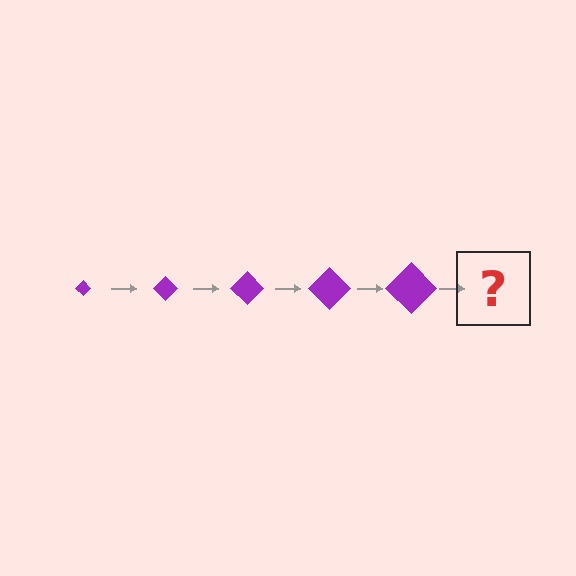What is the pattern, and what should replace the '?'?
The pattern is that the diamond gets progressively larger each step. The '?' should be a purple diamond, larger than the previous one.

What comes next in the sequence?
The next element should be a purple diamond, larger than the previous one.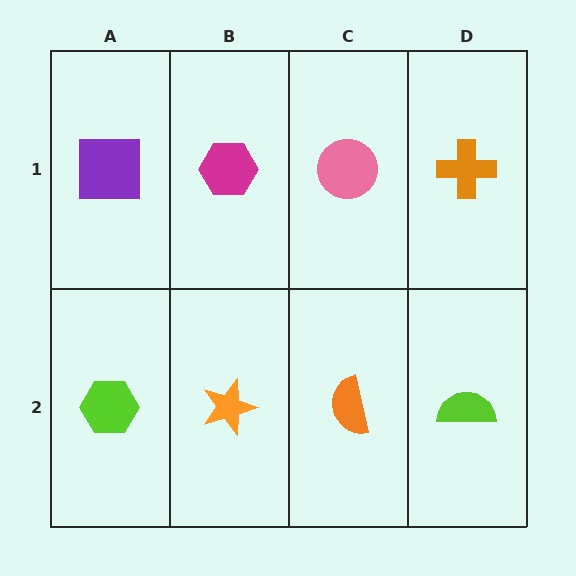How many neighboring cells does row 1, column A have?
2.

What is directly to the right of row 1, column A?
A magenta hexagon.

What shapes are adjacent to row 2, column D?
An orange cross (row 1, column D), an orange semicircle (row 2, column C).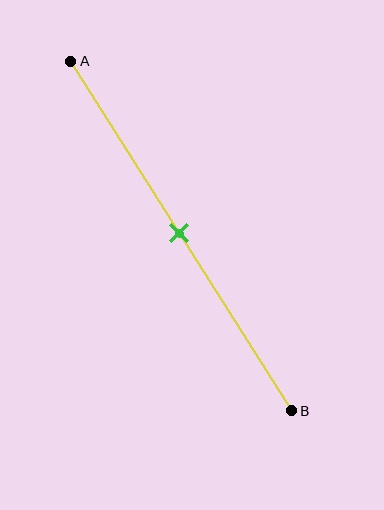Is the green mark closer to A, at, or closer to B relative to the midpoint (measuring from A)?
The green mark is approximately at the midpoint of segment AB.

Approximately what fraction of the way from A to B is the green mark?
The green mark is approximately 50% of the way from A to B.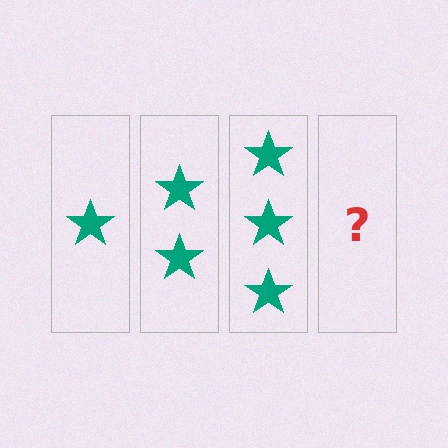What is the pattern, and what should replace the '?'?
The pattern is that each step adds one more star. The '?' should be 4 stars.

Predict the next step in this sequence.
The next step is 4 stars.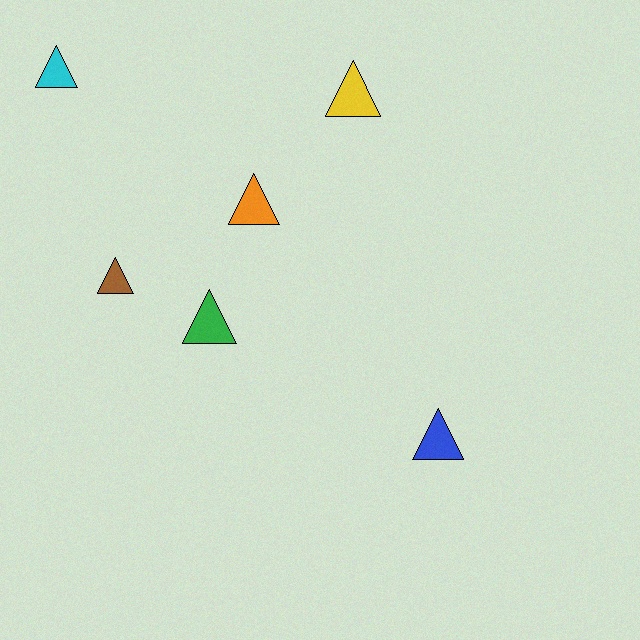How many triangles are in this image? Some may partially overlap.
There are 6 triangles.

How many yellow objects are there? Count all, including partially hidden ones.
There is 1 yellow object.